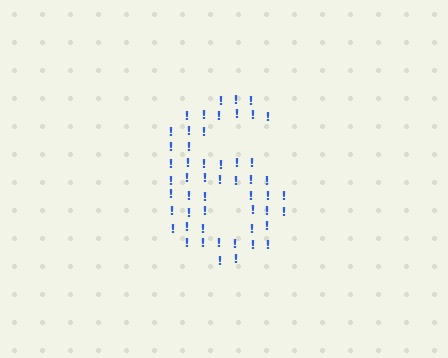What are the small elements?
The small elements are exclamation marks.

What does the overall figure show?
The overall figure shows the digit 6.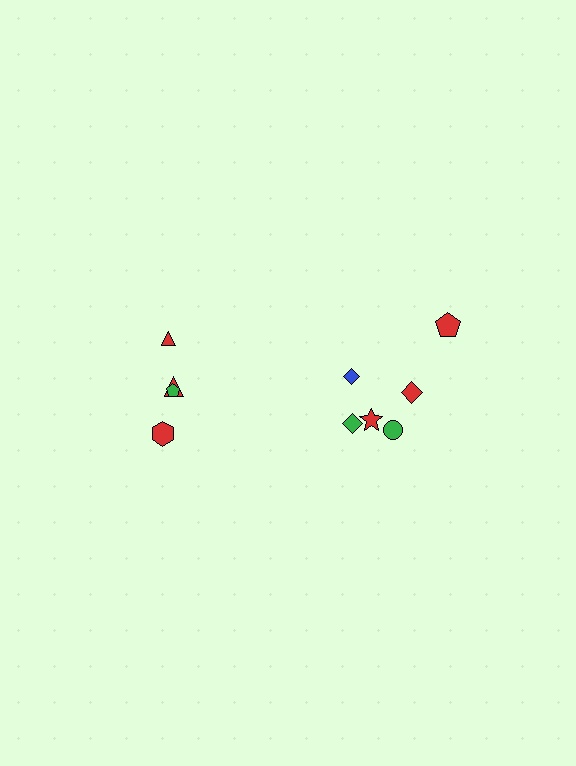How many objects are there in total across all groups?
There are 10 objects.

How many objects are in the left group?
There are 4 objects.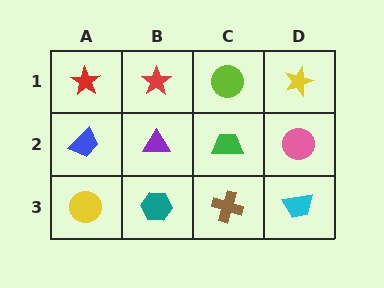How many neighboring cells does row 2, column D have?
3.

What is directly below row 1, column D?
A pink circle.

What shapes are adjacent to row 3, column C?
A green trapezoid (row 2, column C), a teal hexagon (row 3, column B), a cyan trapezoid (row 3, column D).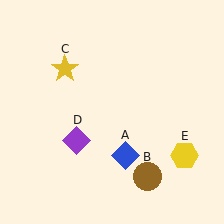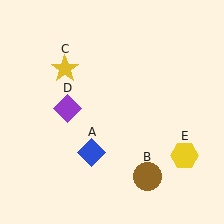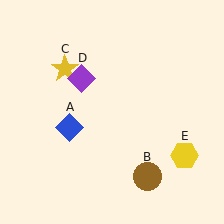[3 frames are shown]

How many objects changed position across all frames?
2 objects changed position: blue diamond (object A), purple diamond (object D).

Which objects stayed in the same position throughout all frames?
Brown circle (object B) and yellow star (object C) and yellow hexagon (object E) remained stationary.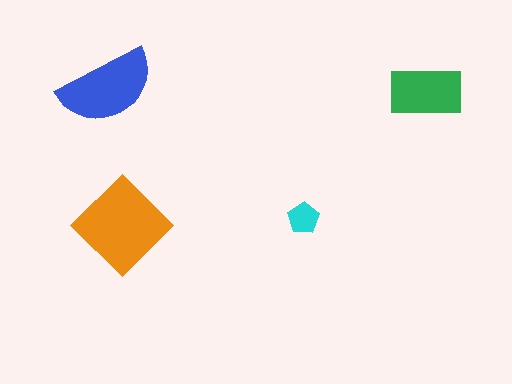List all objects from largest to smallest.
The orange diamond, the blue semicircle, the green rectangle, the cyan pentagon.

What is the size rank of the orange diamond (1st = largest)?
1st.